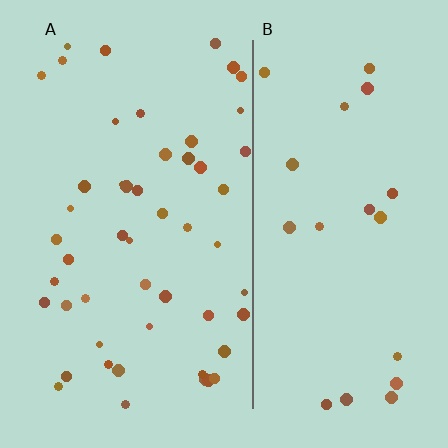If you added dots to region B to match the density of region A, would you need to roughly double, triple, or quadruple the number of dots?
Approximately double.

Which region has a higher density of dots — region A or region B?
A (the left).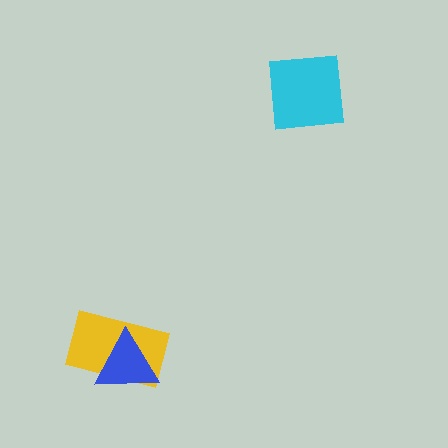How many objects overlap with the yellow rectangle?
1 object overlaps with the yellow rectangle.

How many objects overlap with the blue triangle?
1 object overlaps with the blue triangle.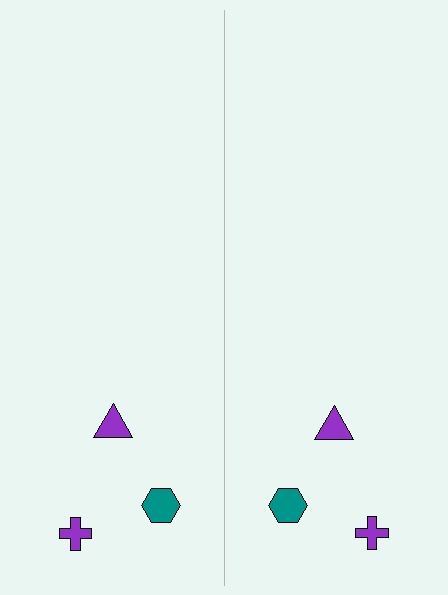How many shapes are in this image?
There are 6 shapes in this image.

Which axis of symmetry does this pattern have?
The pattern has a vertical axis of symmetry running through the center of the image.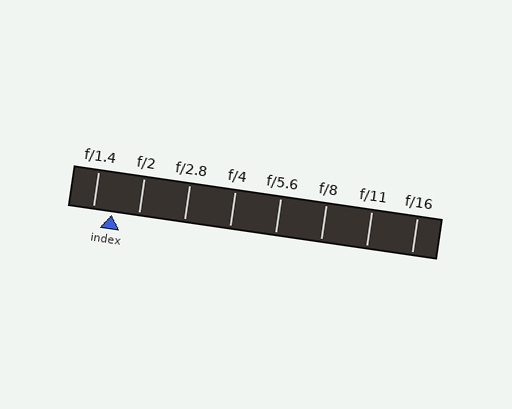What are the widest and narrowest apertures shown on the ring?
The widest aperture shown is f/1.4 and the narrowest is f/16.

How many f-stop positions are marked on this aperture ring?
There are 8 f-stop positions marked.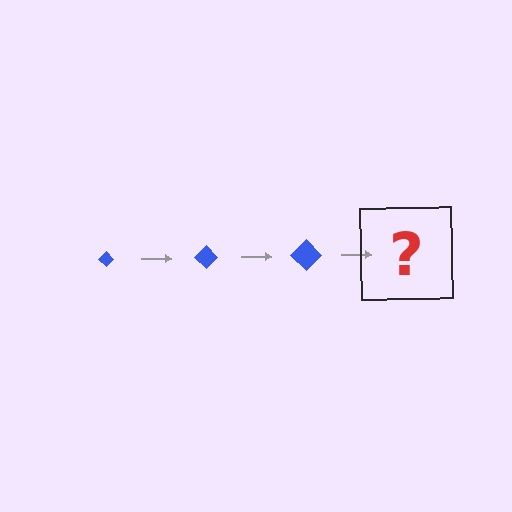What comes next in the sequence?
The next element should be a blue diamond, larger than the previous one.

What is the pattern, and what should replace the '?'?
The pattern is that the diamond gets progressively larger each step. The '?' should be a blue diamond, larger than the previous one.